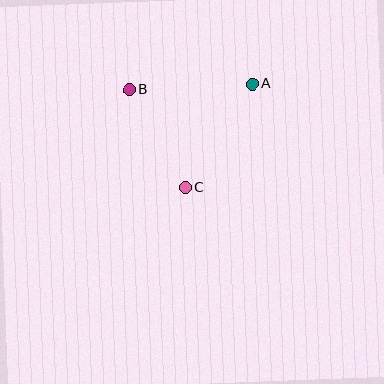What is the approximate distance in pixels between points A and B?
The distance between A and B is approximately 123 pixels.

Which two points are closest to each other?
Points B and C are closest to each other.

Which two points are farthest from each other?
Points A and C are farthest from each other.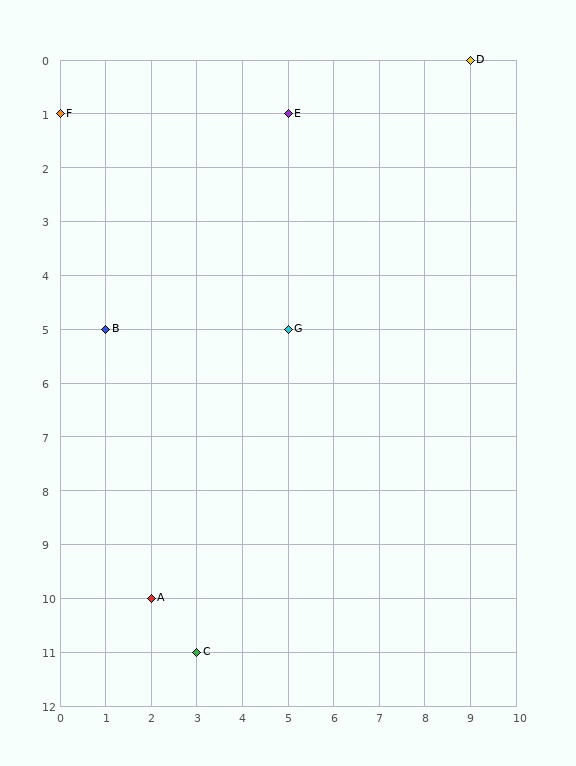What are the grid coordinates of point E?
Point E is at grid coordinates (5, 1).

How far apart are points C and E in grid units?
Points C and E are 2 columns and 10 rows apart (about 10.2 grid units diagonally).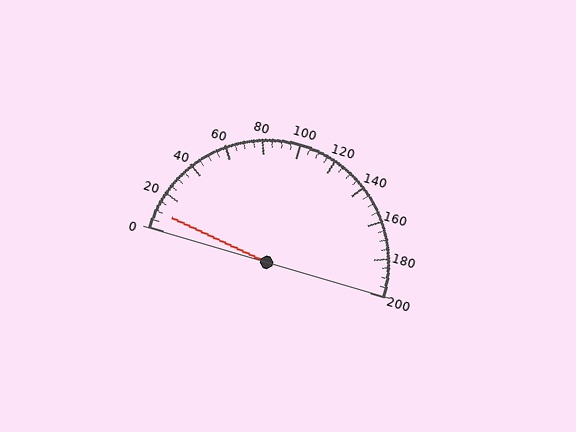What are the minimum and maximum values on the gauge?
The gauge ranges from 0 to 200.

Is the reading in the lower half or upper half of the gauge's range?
The reading is in the lower half of the range (0 to 200).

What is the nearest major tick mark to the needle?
The nearest major tick mark is 0.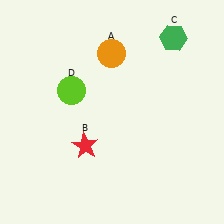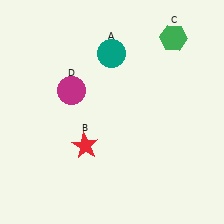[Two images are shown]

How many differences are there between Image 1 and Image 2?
There are 2 differences between the two images.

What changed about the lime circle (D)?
In Image 1, D is lime. In Image 2, it changed to magenta.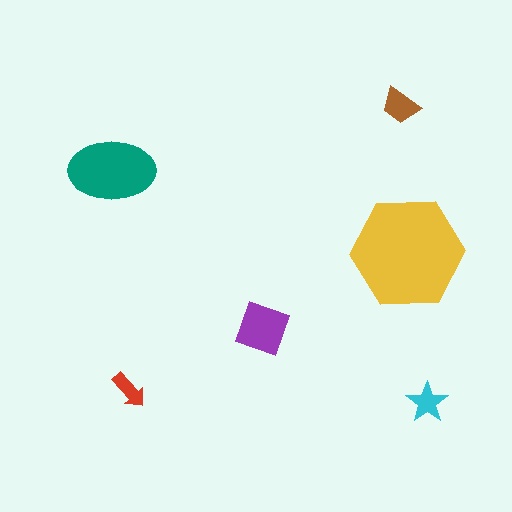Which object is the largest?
The yellow hexagon.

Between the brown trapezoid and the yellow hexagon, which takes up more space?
The yellow hexagon.